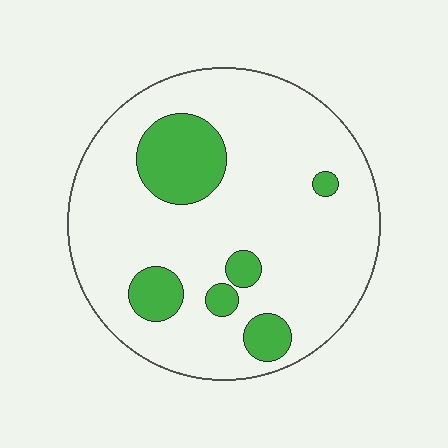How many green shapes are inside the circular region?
6.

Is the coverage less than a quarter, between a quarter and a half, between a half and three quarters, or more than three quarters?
Less than a quarter.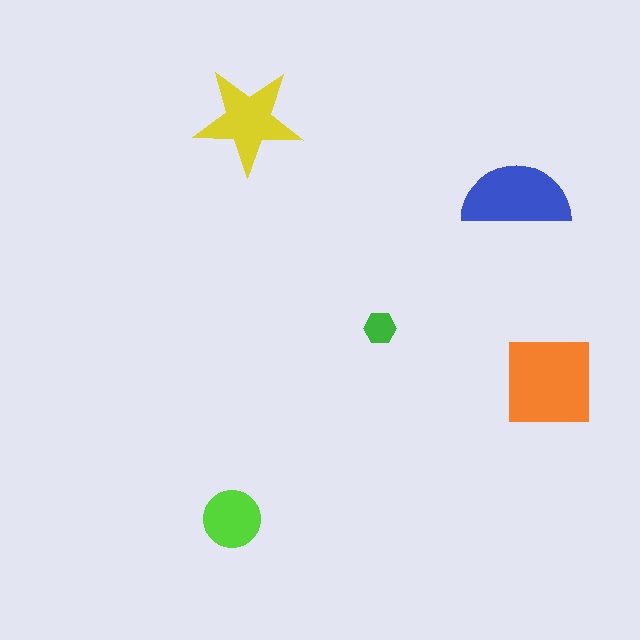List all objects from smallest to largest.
The green hexagon, the lime circle, the yellow star, the blue semicircle, the orange square.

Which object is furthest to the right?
The orange square is rightmost.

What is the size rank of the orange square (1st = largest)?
1st.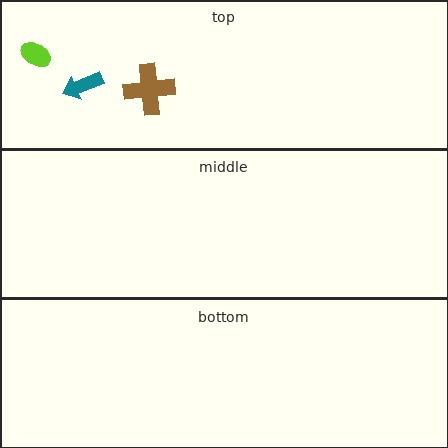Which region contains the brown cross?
The top region.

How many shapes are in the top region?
3.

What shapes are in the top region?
The lime ellipse, the brown cross, the teal arrow.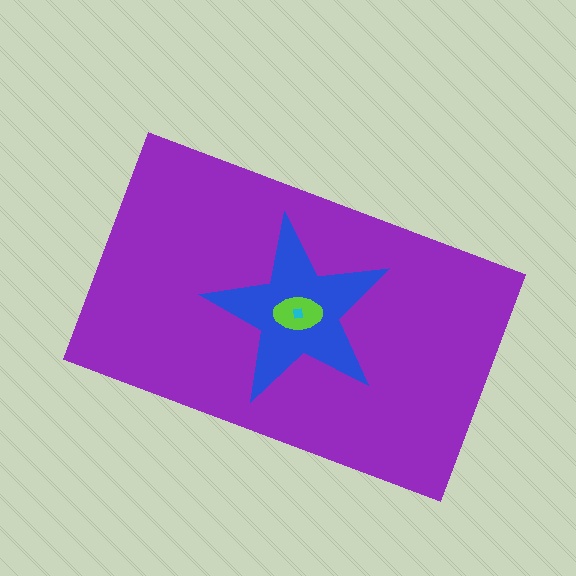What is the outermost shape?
The purple rectangle.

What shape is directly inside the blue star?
The lime ellipse.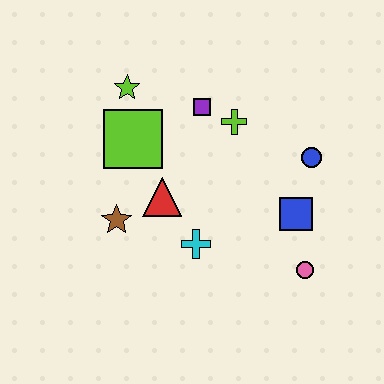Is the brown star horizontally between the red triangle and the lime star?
No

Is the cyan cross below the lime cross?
Yes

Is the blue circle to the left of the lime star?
No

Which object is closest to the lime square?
The lime star is closest to the lime square.